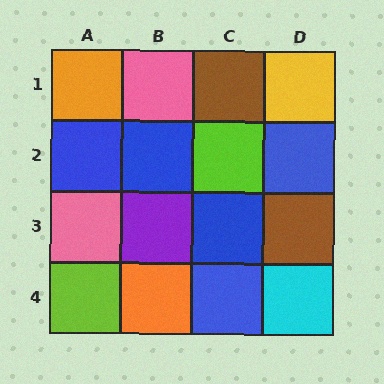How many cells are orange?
2 cells are orange.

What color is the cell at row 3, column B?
Purple.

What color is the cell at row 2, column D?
Blue.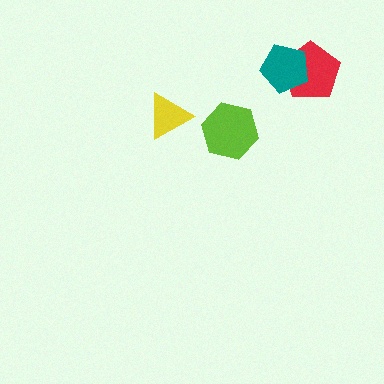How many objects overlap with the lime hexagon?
0 objects overlap with the lime hexagon.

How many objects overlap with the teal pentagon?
1 object overlaps with the teal pentagon.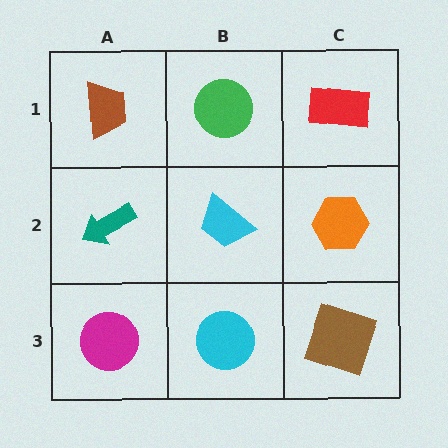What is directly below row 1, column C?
An orange hexagon.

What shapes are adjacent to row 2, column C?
A red rectangle (row 1, column C), a brown square (row 3, column C), a cyan trapezoid (row 2, column B).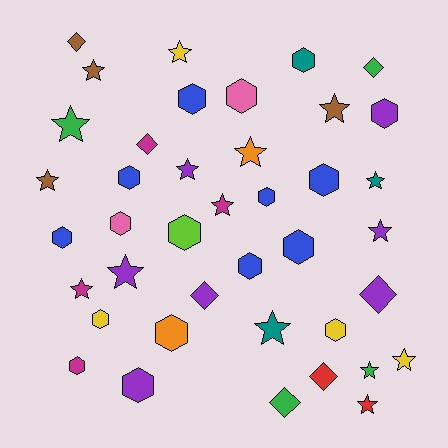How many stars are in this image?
There are 16 stars.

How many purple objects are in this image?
There are 7 purple objects.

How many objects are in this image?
There are 40 objects.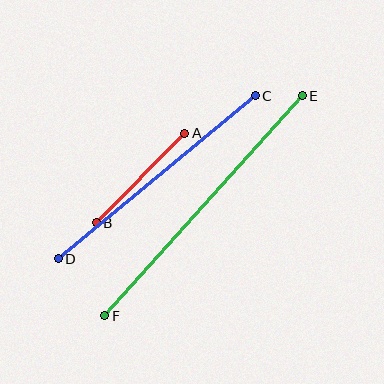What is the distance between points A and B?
The distance is approximately 126 pixels.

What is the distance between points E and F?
The distance is approximately 296 pixels.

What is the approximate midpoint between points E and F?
The midpoint is at approximately (203, 206) pixels.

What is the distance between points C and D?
The distance is approximately 255 pixels.